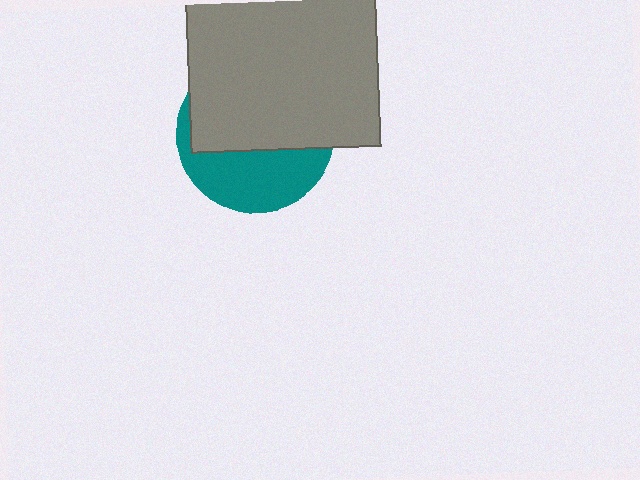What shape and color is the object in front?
The object in front is a gray square.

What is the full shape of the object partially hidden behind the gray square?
The partially hidden object is a teal circle.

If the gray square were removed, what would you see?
You would see the complete teal circle.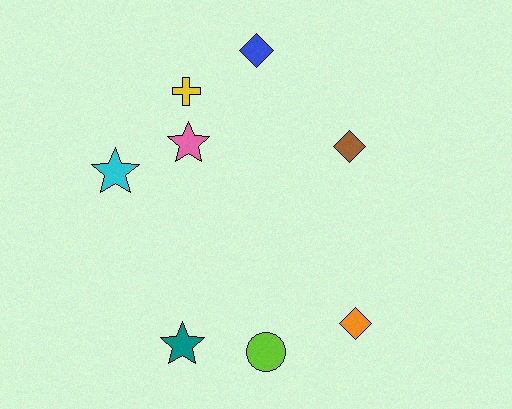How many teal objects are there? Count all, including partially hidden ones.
There is 1 teal object.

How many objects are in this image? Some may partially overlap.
There are 8 objects.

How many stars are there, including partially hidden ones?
There are 3 stars.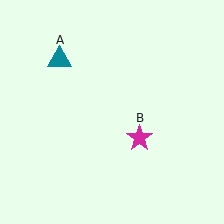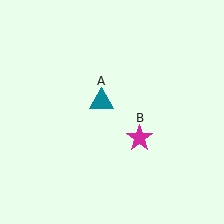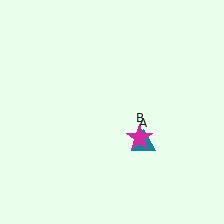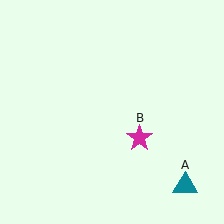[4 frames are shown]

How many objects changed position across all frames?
1 object changed position: teal triangle (object A).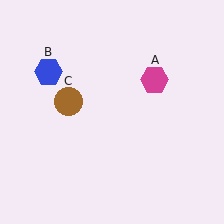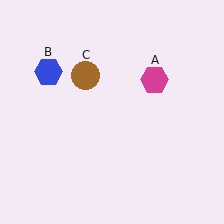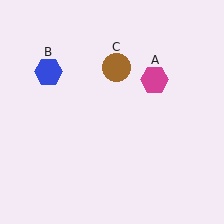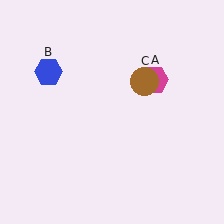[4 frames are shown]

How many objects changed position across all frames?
1 object changed position: brown circle (object C).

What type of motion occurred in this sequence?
The brown circle (object C) rotated clockwise around the center of the scene.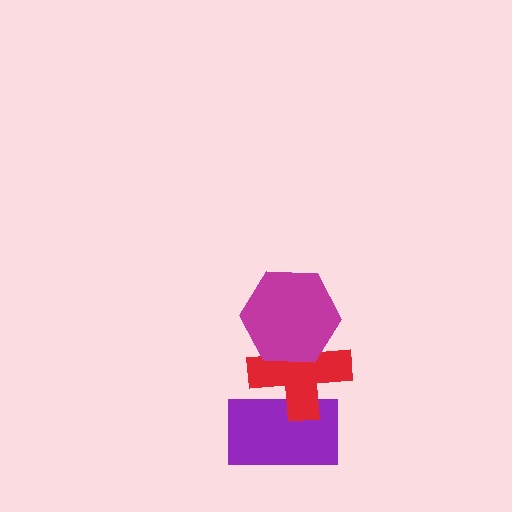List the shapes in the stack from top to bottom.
From top to bottom: the magenta hexagon, the red cross, the purple rectangle.